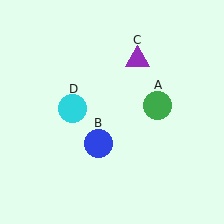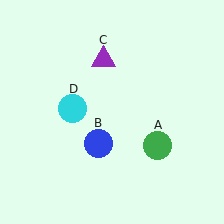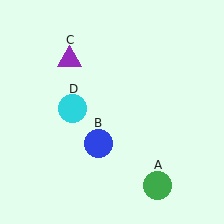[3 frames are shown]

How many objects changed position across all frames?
2 objects changed position: green circle (object A), purple triangle (object C).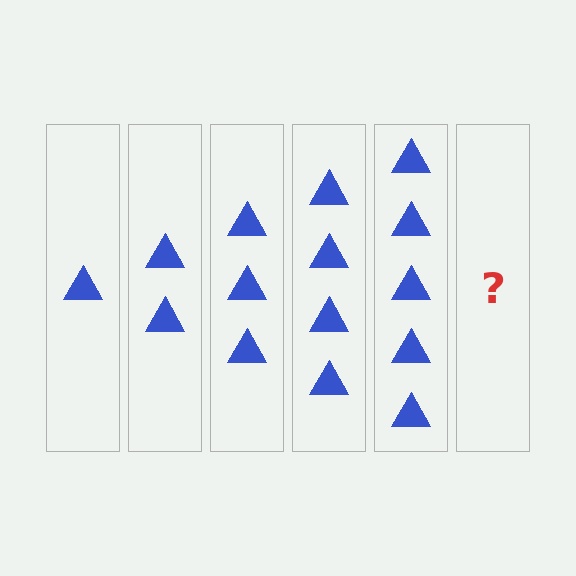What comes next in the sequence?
The next element should be 6 triangles.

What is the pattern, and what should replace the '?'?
The pattern is that each step adds one more triangle. The '?' should be 6 triangles.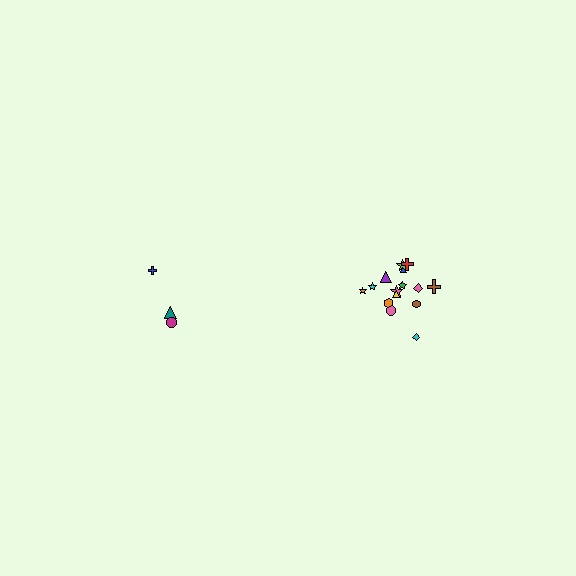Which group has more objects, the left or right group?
The right group.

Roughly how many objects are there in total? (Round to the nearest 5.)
Roughly 20 objects in total.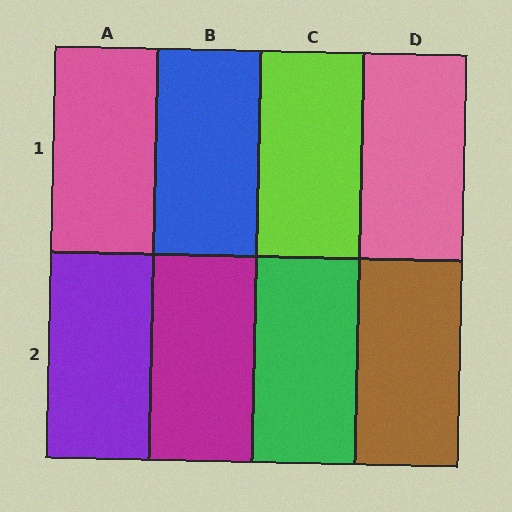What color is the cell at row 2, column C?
Green.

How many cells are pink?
2 cells are pink.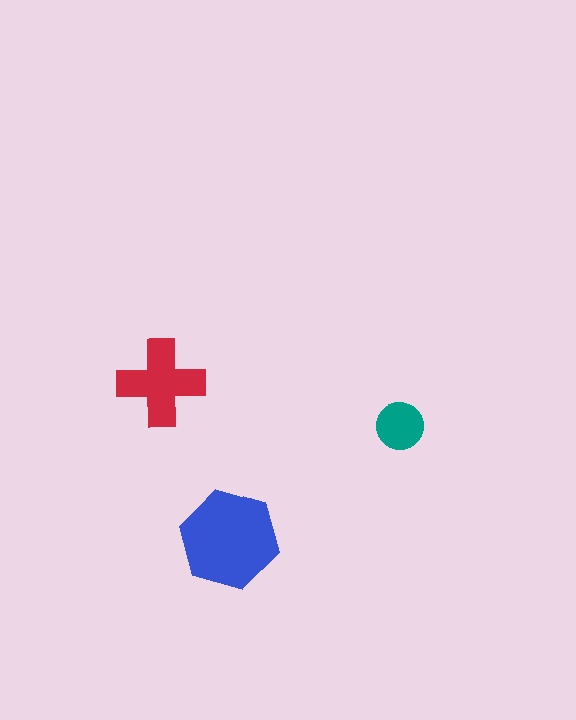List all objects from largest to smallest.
The blue hexagon, the red cross, the teal circle.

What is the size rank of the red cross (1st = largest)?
2nd.